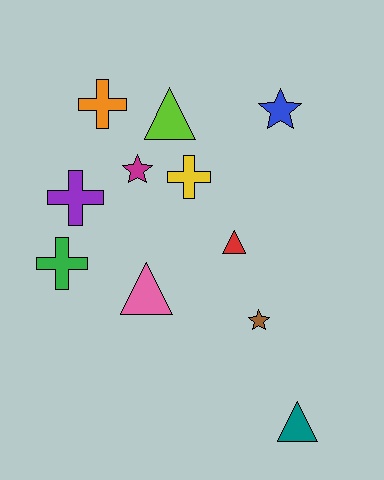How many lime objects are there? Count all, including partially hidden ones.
There is 1 lime object.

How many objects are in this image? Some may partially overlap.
There are 11 objects.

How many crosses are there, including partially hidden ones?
There are 4 crosses.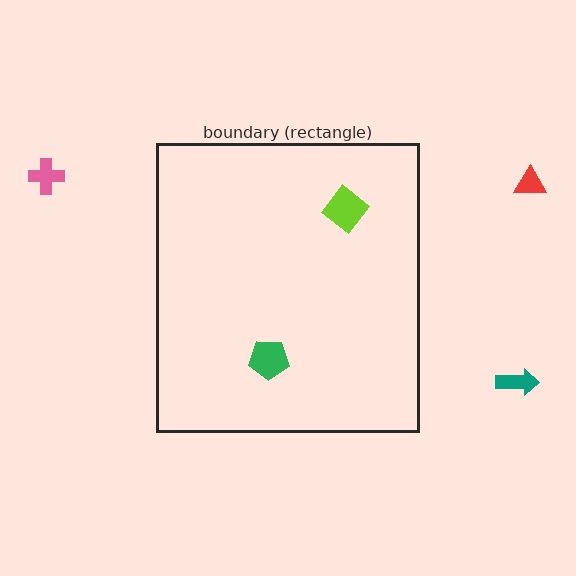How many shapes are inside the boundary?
2 inside, 3 outside.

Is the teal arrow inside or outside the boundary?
Outside.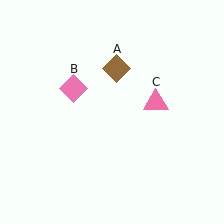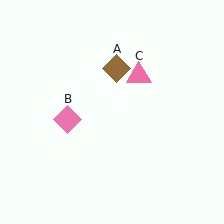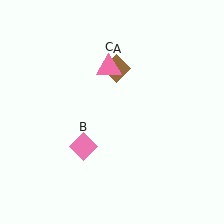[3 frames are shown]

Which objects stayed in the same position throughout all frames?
Brown diamond (object A) remained stationary.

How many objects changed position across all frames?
2 objects changed position: pink diamond (object B), pink triangle (object C).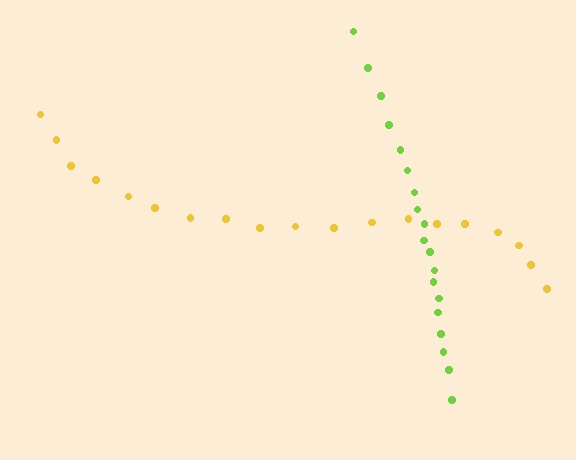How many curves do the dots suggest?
There are 2 distinct paths.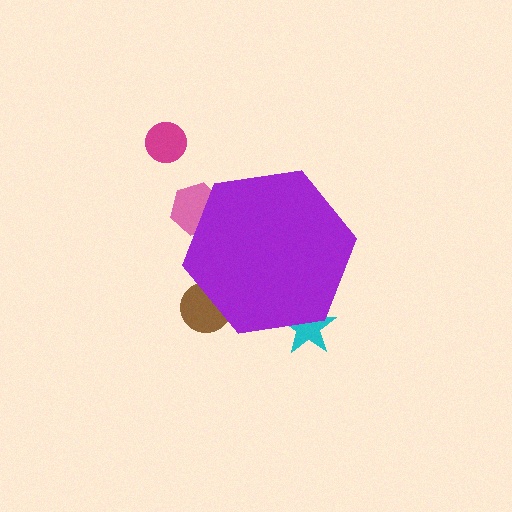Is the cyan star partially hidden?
Yes, the cyan star is partially hidden behind the purple hexagon.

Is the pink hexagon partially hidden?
Yes, the pink hexagon is partially hidden behind the purple hexagon.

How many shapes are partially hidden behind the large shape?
3 shapes are partially hidden.